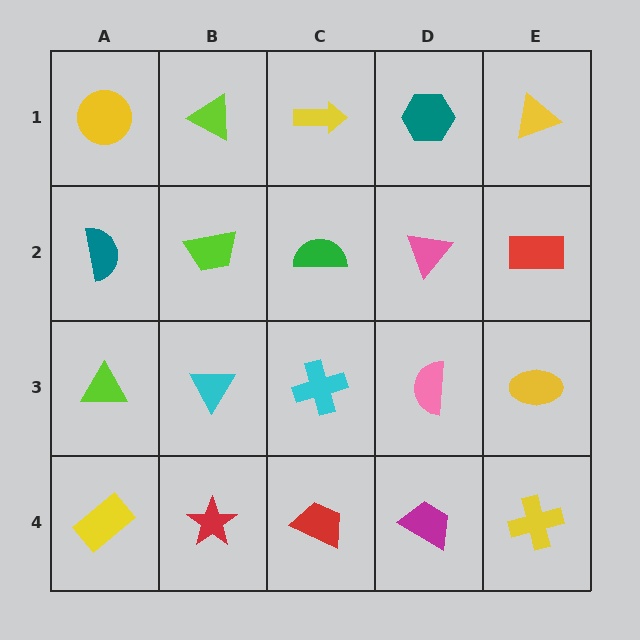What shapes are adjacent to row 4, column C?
A cyan cross (row 3, column C), a red star (row 4, column B), a magenta trapezoid (row 4, column D).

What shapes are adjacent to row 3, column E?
A red rectangle (row 2, column E), a yellow cross (row 4, column E), a pink semicircle (row 3, column D).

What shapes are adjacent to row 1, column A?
A teal semicircle (row 2, column A), a lime triangle (row 1, column B).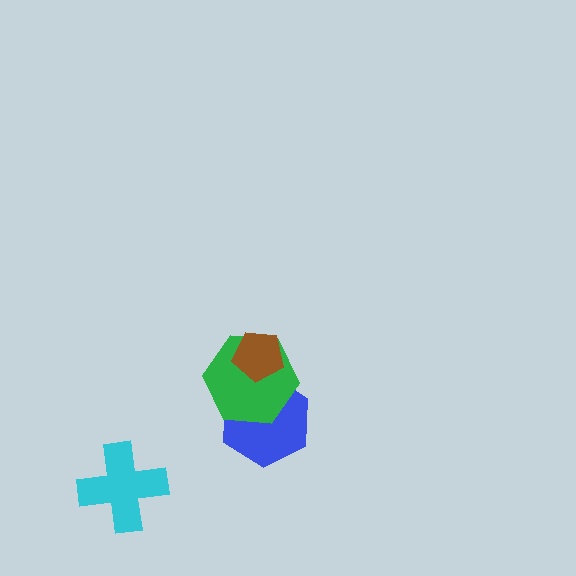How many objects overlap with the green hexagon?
2 objects overlap with the green hexagon.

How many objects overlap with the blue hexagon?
2 objects overlap with the blue hexagon.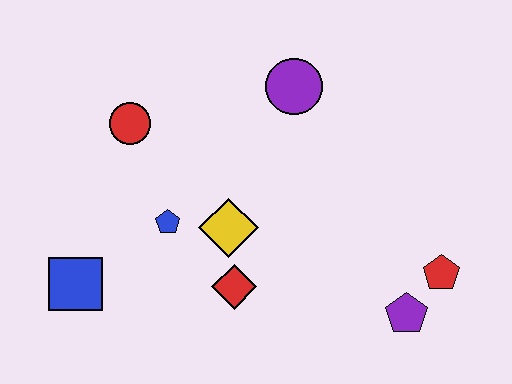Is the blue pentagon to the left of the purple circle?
Yes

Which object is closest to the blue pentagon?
The yellow diamond is closest to the blue pentagon.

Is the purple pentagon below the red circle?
Yes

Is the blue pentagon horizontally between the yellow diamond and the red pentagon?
No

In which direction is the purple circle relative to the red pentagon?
The purple circle is above the red pentagon.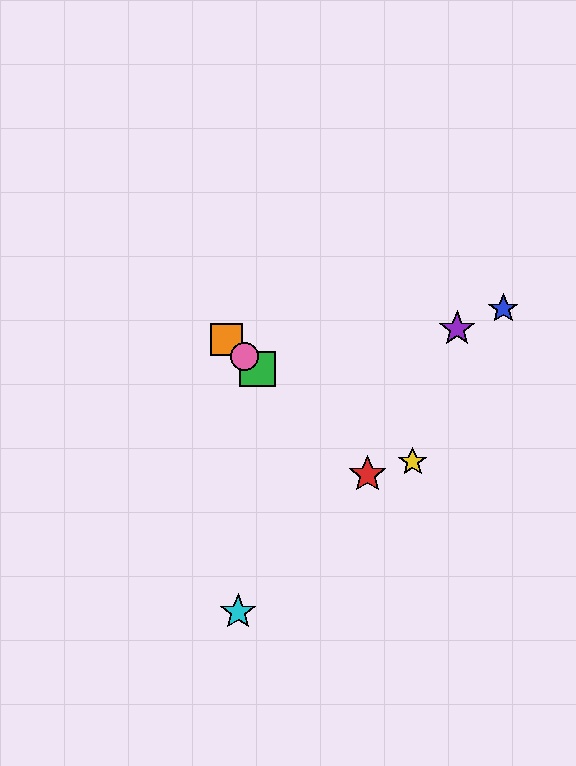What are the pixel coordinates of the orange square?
The orange square is at (227, 340).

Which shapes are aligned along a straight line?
The red star, the green square, the orange square, the pink circle are aligned along a straight line.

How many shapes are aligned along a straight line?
4 shapes (the red star, the green square, the orange square, the pink circle) are aligned along a straight line.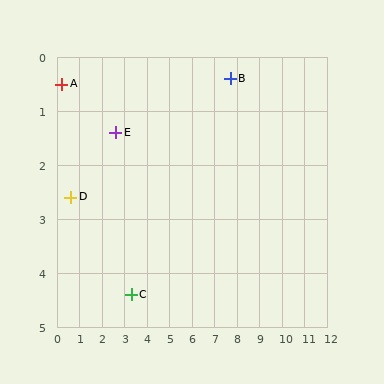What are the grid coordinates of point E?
Point E is at approximately (2.6, 1.4).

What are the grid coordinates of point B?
Point B is at approximately (7.7, 0.4).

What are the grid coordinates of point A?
Point A is at approximately (0.2, 0.5).